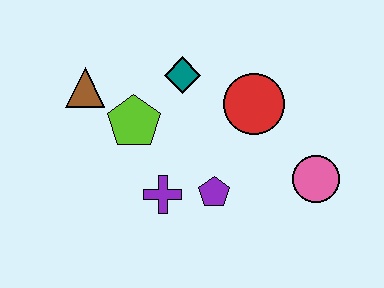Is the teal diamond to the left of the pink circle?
Yes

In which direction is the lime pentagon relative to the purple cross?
The lime pentagon is above the purple cross.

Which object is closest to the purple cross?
The purple pentagon is closest to the purple cross.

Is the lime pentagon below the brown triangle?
Yes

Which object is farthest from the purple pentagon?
The brown triangle is farthest from the purple pentagon.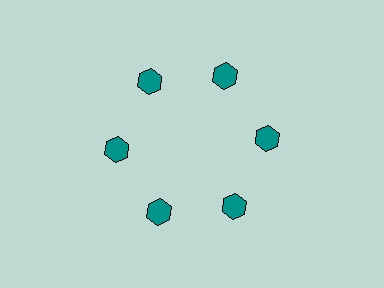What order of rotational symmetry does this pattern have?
This pattern has 6-fold rotational symmetry.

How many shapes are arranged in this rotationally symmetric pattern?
There are 6 shapes, arranged in 6 groups of 1.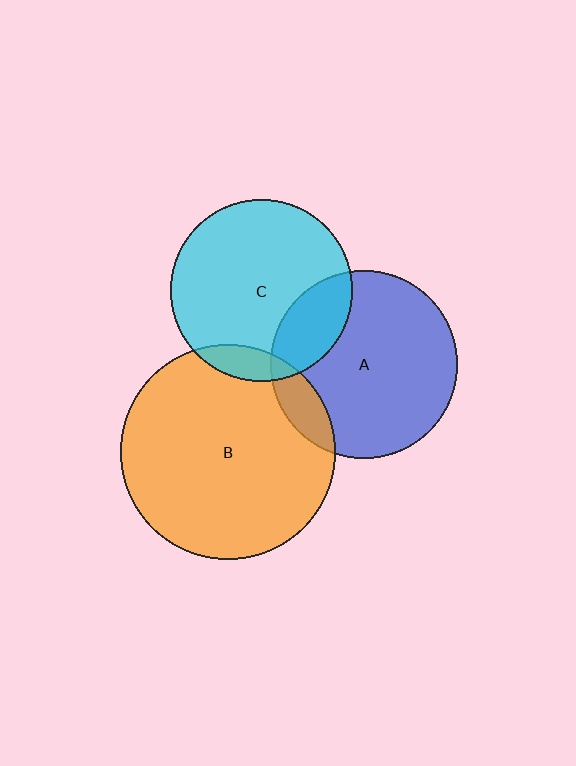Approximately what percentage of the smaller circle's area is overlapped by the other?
Approximately 10%.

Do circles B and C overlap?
Yes.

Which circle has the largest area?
Circle B (orange).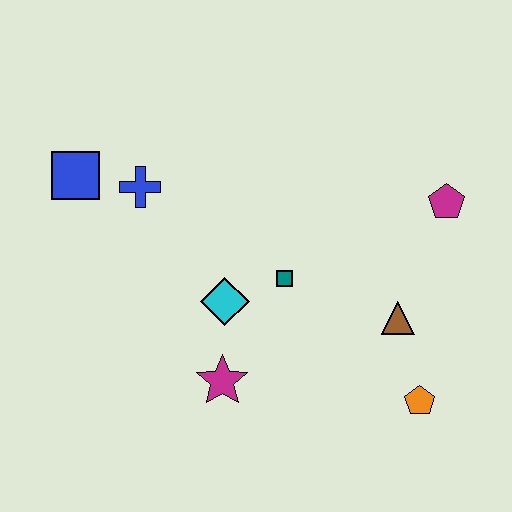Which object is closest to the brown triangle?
The orange pentagon is closest to the brown triangle.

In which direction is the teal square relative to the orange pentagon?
The teal square is to the left of the orange pentagon.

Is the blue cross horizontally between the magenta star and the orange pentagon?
No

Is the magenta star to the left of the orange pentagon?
Yes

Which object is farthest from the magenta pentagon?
The blue square is farthest from the magenta pentagon.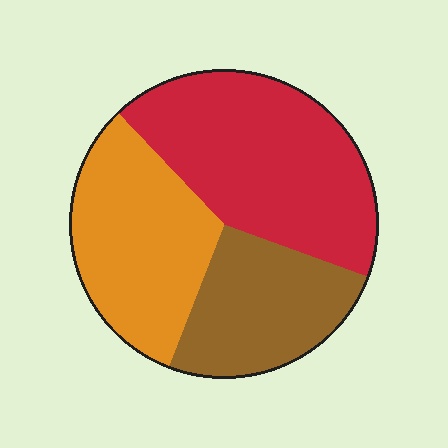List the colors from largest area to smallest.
From largest to smallest: red, orange, brown.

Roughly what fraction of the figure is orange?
Orange covers roughly 30% of the figure.